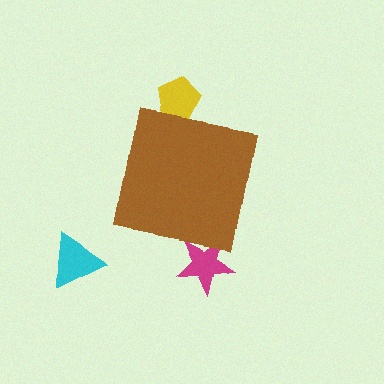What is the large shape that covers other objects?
A brown square.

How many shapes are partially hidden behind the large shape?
2 shapes are partially hidden.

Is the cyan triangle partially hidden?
No, the cyan triangle is fully visible.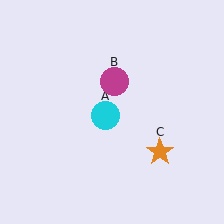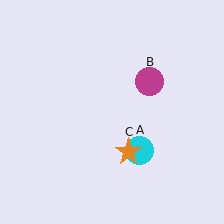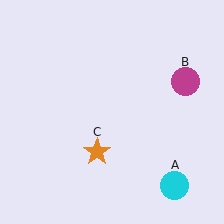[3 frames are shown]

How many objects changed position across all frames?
3 objects changed position: cyan circle (object A), magenta circle (object B), orange star (object C).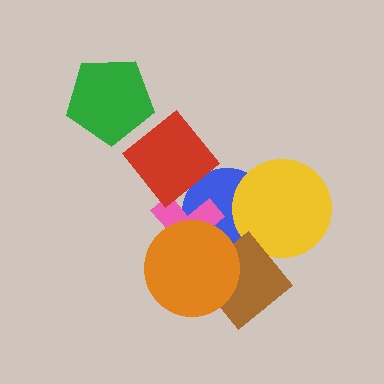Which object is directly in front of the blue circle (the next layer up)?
The pink cross is directly in front of the blue circle.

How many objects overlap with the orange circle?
3 objects overlap with the orange circle.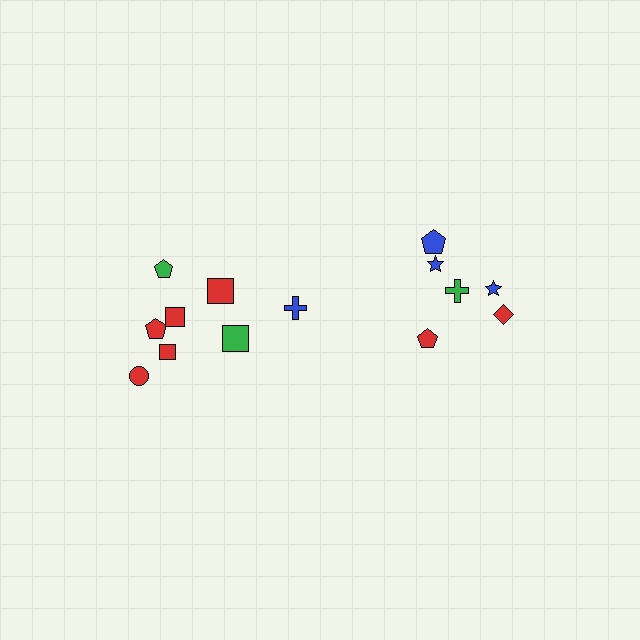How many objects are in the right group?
There are 6 objects.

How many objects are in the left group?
There are 8 objects.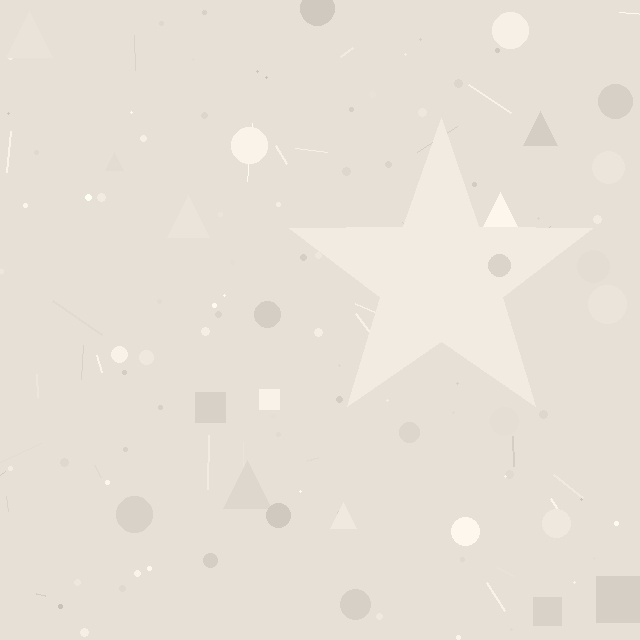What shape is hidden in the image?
A star is hidden in the image.